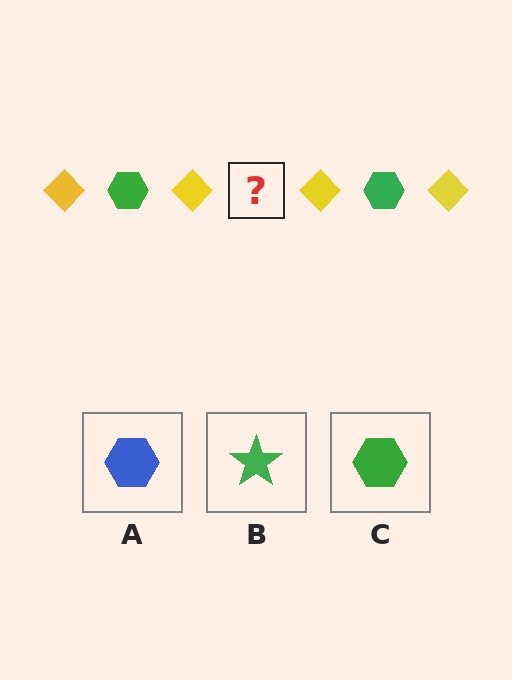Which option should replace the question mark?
Option C.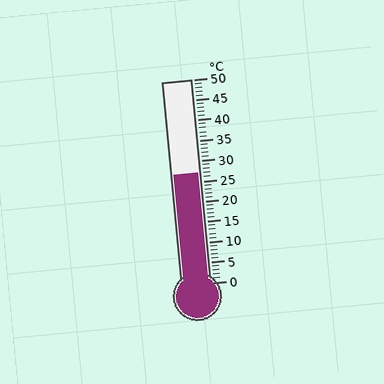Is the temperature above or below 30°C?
The temperature is below 30°C.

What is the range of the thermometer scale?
The thermometer scale ranges from 0°C to 50°C.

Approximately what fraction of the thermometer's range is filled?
The thermometer is filled to approximately 55% of its range.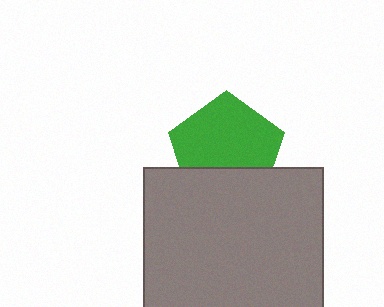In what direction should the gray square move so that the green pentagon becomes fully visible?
The gray square should move down. That is the shortest direction to clear the overlap and leave the green pentagon fully visible.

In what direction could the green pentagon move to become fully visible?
The green pentagon could move up. That would shift it out from behind the gray square entirely.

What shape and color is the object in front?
The object in front is a gray square.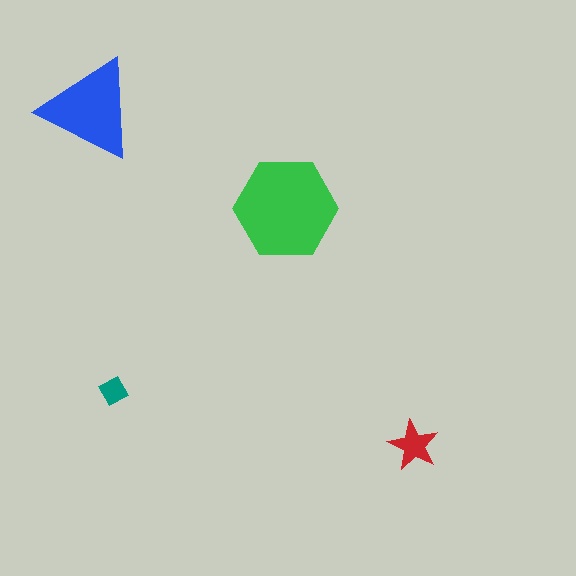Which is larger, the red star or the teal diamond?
The red star.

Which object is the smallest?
The teal diamond.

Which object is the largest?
The green hexagon.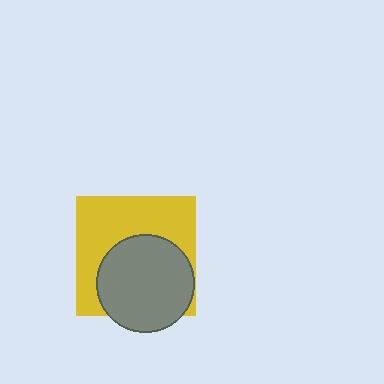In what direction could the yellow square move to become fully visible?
The yellow square could move up. That would shift it out from behind the gray circle entirely.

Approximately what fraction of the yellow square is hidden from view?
Roughly 47% of the yellow square is hidden behind the gray circle.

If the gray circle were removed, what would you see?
You would see the complete yellow square.